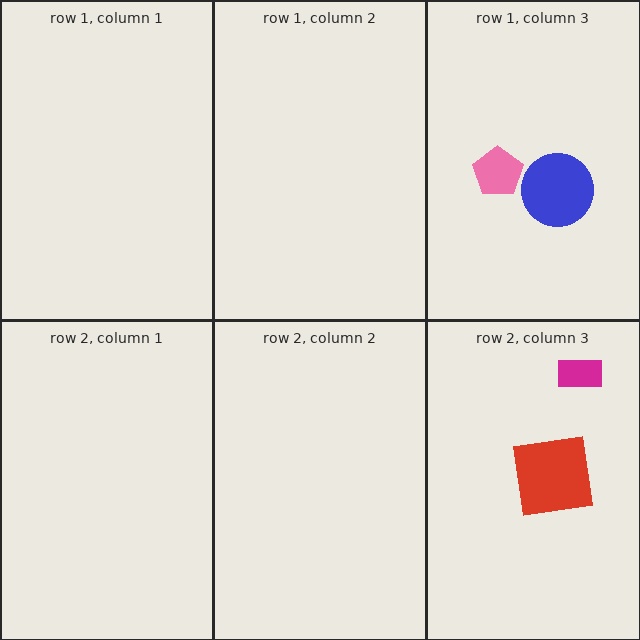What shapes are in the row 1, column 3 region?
The pink pentagon, the blue circle.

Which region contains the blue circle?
The row 1, column 3 region.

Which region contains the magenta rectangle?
The row 2, column 3 region.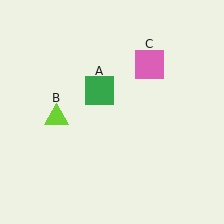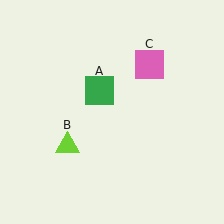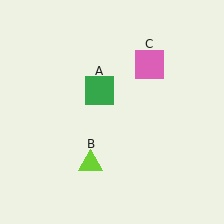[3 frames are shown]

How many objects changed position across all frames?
1 object changed position: lime triangle (object B).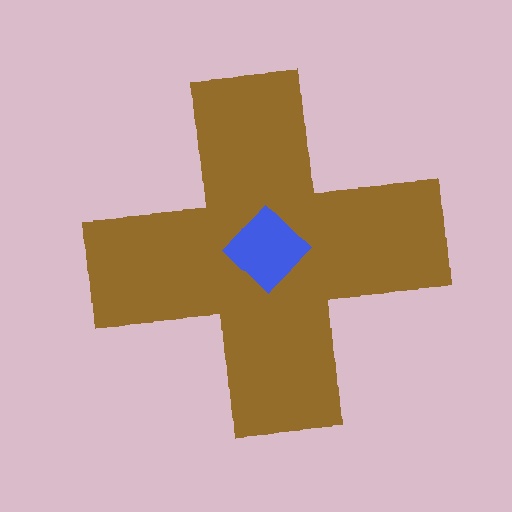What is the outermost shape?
The brown cross.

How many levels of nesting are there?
2.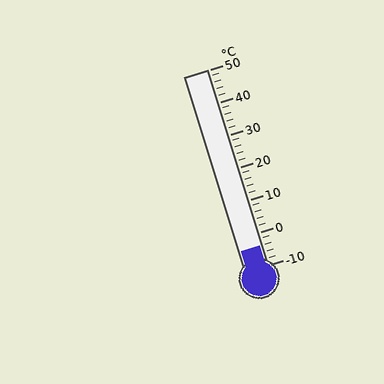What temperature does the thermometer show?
The thermometer shows approximately -4°C.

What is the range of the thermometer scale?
The thermometer scale ranges from -10°C to 50°C.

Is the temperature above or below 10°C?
The temperature is below 10°C.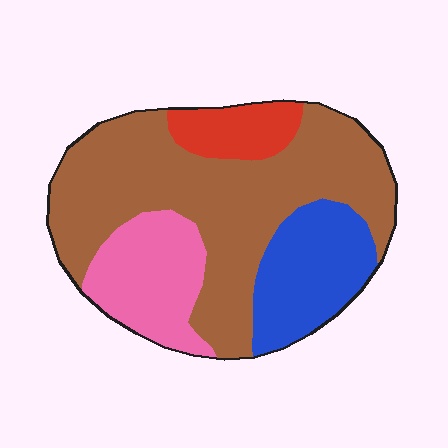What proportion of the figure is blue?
Blue takes up about one fifth (1/5) of the figure.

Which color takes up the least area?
Red, at roughly 10%.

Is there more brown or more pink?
Brown.